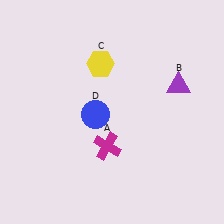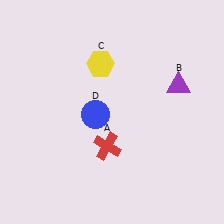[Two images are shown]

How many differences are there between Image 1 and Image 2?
There is 1 difference between the two images.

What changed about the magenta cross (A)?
In Image 1, A is magenta. In Image 2, it changed to red.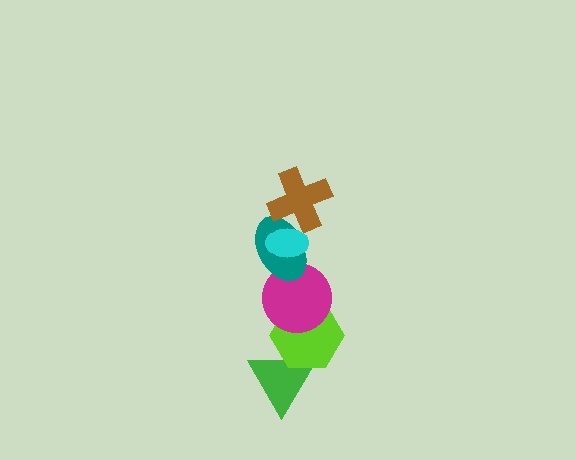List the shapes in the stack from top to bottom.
From top to bottom: the cyan ellipse, the brown cross, the teal ellipse, the magenta circle, the lime hexagon, the green triangle.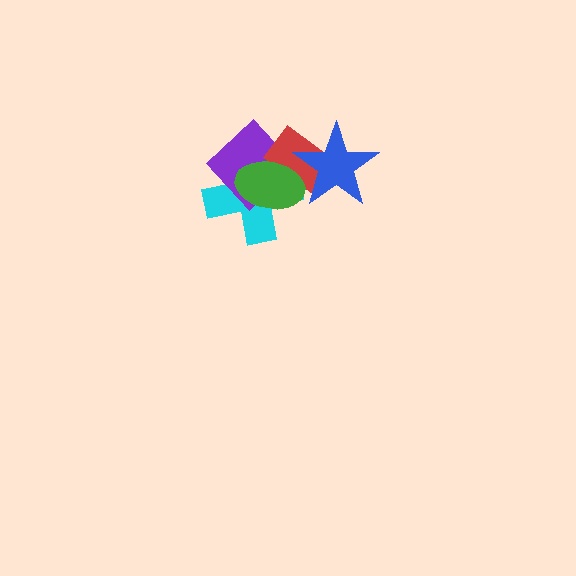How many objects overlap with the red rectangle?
4 objects overlap with the red rectangle.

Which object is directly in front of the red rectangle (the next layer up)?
The green ellipse is directly in front of the red rectangle.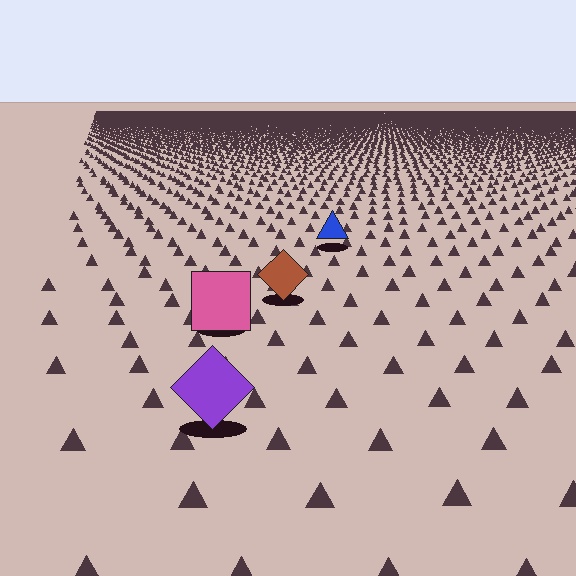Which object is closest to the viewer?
The purple diamond is closest. The texture marks near it are larger and more spread out.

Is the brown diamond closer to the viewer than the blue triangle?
Yes. The brown diamond is closer — you can tell from the texture gradient: the ground texture is coarser near it.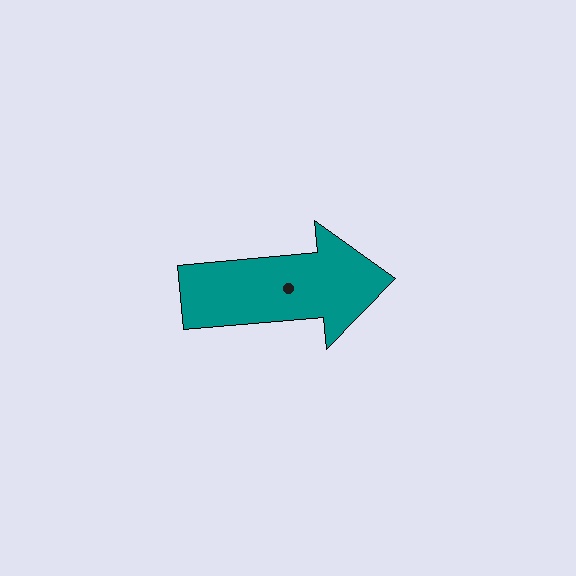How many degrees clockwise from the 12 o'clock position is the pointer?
Approximately 85 degrees.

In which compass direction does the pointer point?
East.